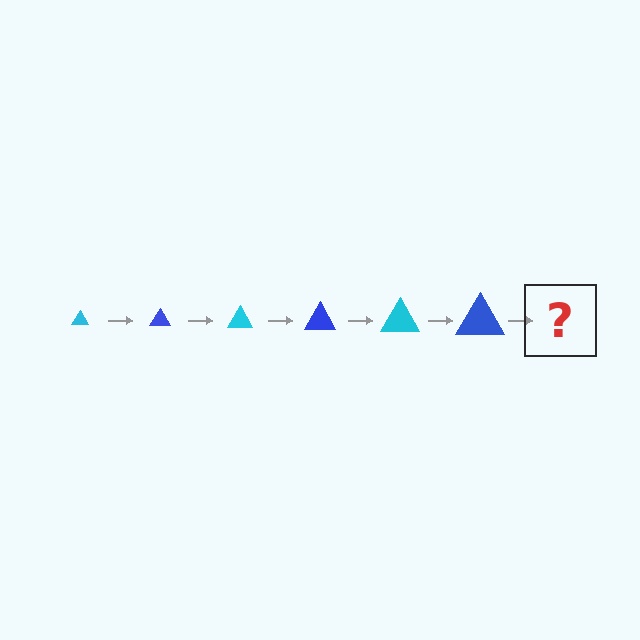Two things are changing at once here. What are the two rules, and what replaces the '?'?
The two rules are that the triangle grows larger each step and the color cycles through cyan and blue. The '?' should be a cyan triangle, larger than the previous one.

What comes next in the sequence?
The next element should be a cyan triangle, larger than the previous one.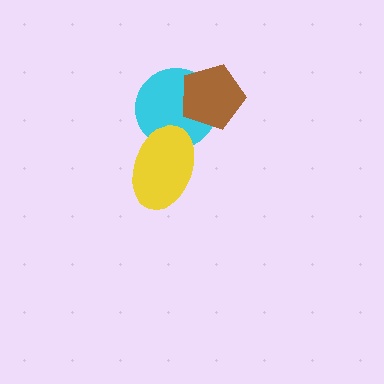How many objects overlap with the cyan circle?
2 objects overlap with the cyan circle.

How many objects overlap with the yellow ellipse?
1 object overlaps with the yellow ellipse.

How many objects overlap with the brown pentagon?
1 object overlaps with the brown pentagon.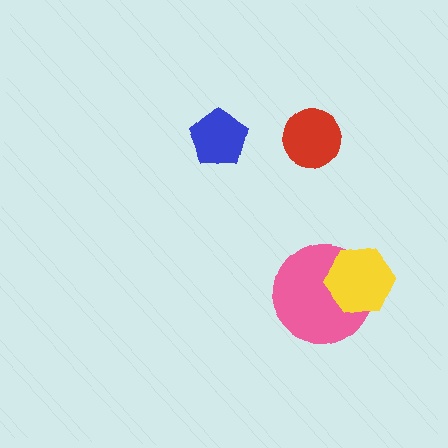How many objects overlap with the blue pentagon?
0 objects overlap with the blue pentagon.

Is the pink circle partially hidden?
Yes, it is partially covered by another shape.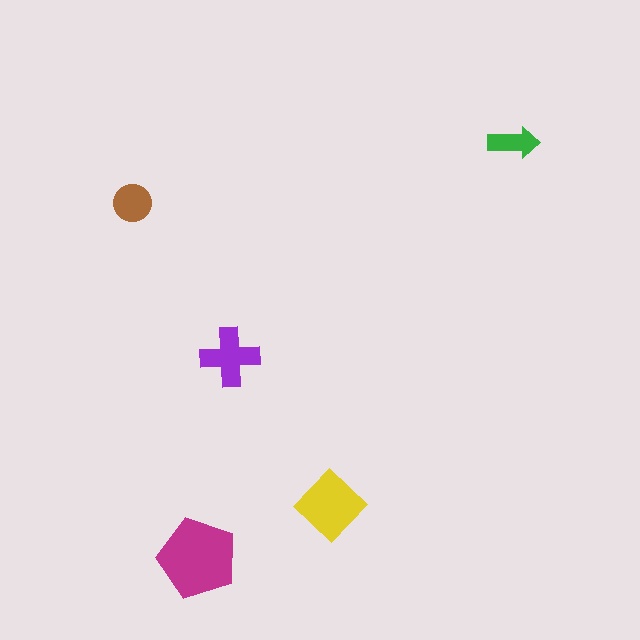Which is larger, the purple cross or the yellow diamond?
The yellow diamond.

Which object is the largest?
The magenta pentagon.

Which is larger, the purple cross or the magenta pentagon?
The magenta pentagon.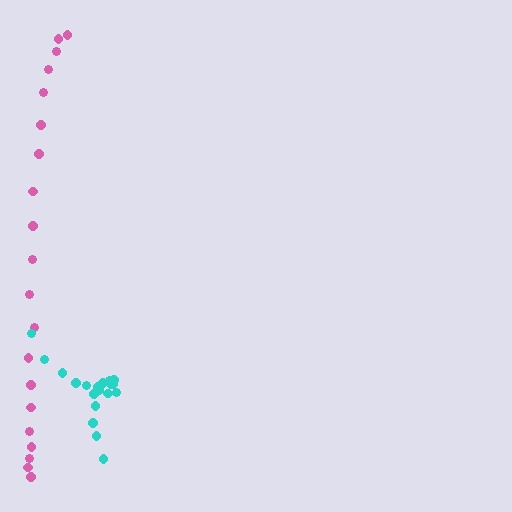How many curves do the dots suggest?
There are 2 distinct paths.